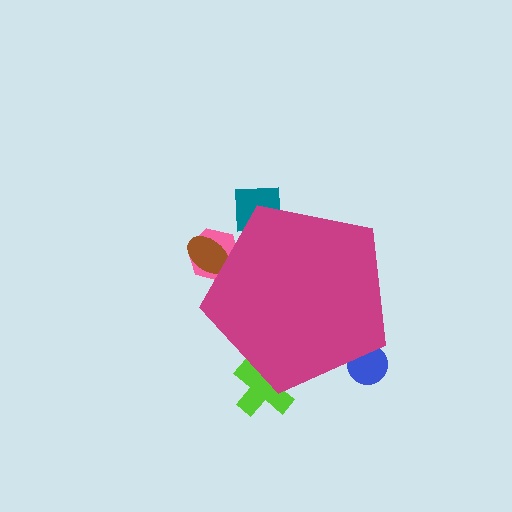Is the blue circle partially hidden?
Yes, the blue circle is partially hidden behind the magenta pentagon.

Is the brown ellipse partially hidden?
Yes, the brown ellipse is partially hidden behind the magenta pentagon.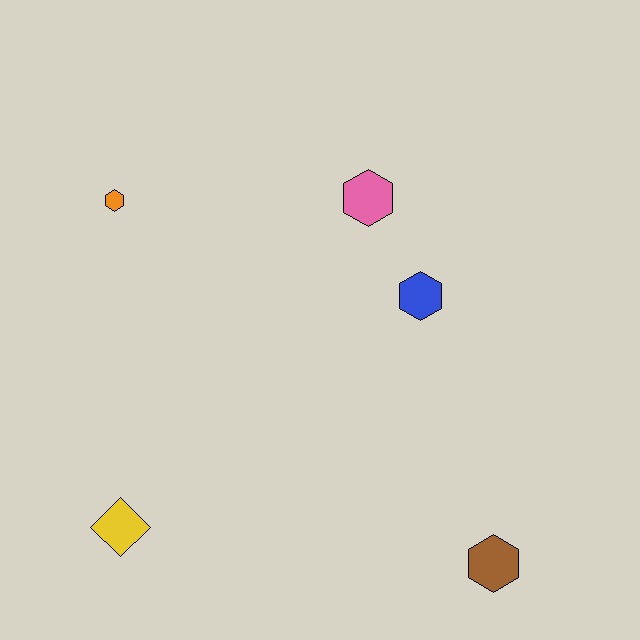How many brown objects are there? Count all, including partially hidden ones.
There is 1 brown object.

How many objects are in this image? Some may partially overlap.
There are 5 objects.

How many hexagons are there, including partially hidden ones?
There are 4 hexagons.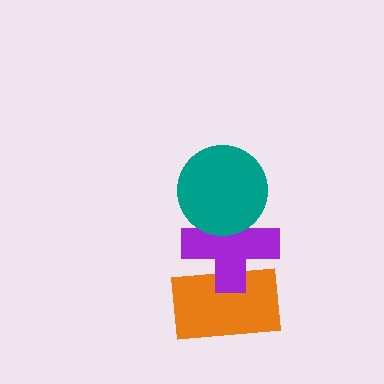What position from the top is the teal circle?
The teal circle is 1st from the top.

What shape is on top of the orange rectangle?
The purple cross is on top of the orange rectangle.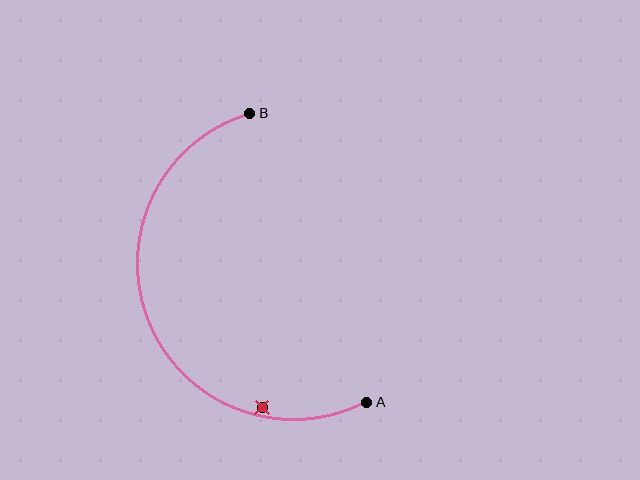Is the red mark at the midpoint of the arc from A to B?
No — the red mark does not lie on the arc at all. It sits slightly inside the curve.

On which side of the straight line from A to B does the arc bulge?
The arc bulges to the left of the straight line connecting A and B.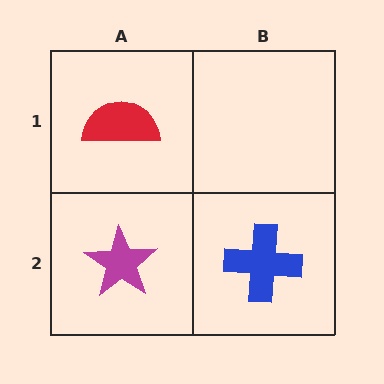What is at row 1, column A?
A red semicircle.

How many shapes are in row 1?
1 shape.